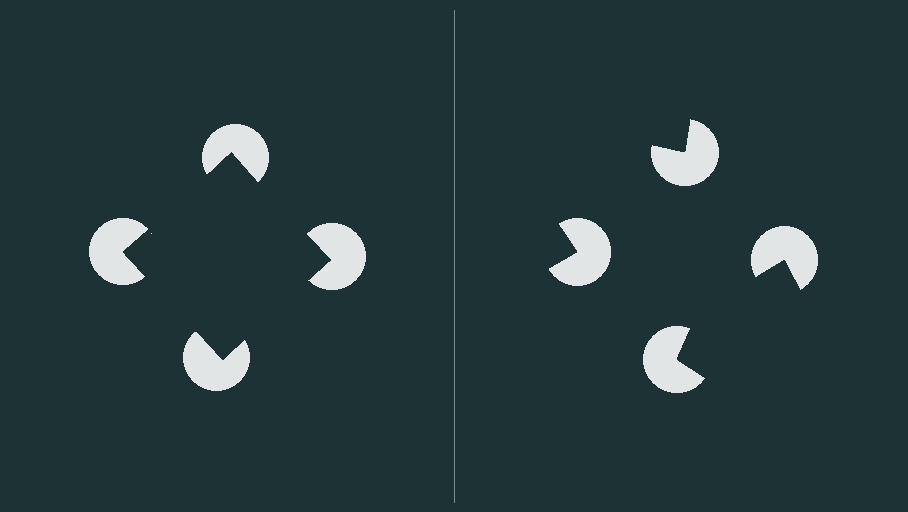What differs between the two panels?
The pac-man discs are positioned identically on both sides; only the wedge orientations differ. On the left they align to a square; on the right they are misaligned.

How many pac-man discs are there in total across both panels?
8 — 4 on each side.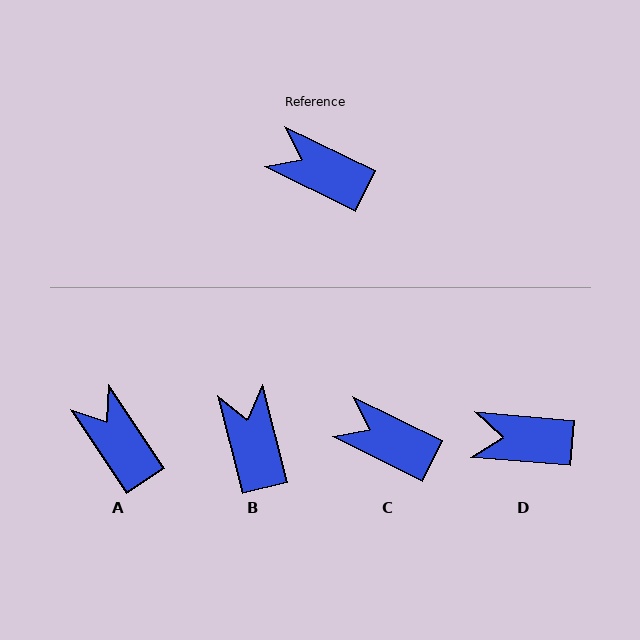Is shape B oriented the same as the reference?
No, it is off by about 49 degrees.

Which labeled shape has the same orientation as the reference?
C.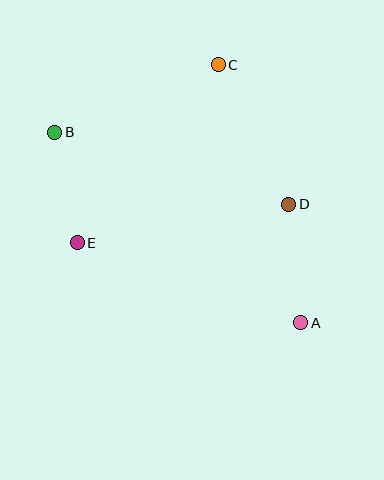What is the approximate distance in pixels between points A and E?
The distance between A and E is approximately 237 pixels.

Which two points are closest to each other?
Points B and E are closest to each other.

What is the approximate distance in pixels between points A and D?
The distance between A and D is approximately 119 pixels.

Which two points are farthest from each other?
Points A and B are farthest from each other.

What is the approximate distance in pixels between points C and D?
The distance between C and D is approximately 156 pixels.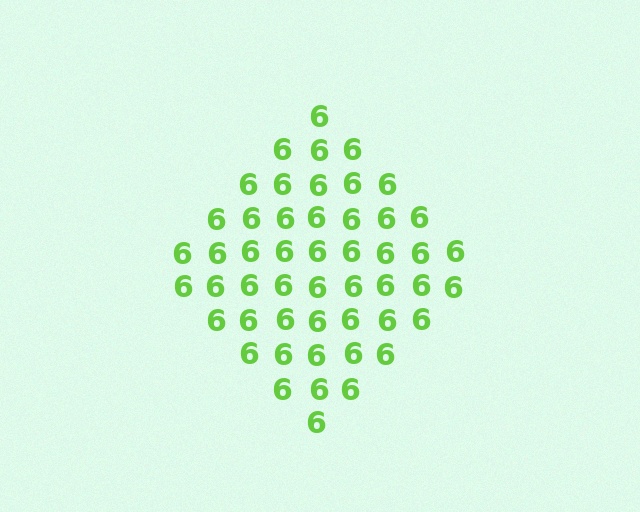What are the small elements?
The small elements are digit 6's.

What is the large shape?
The large shape is a diamond.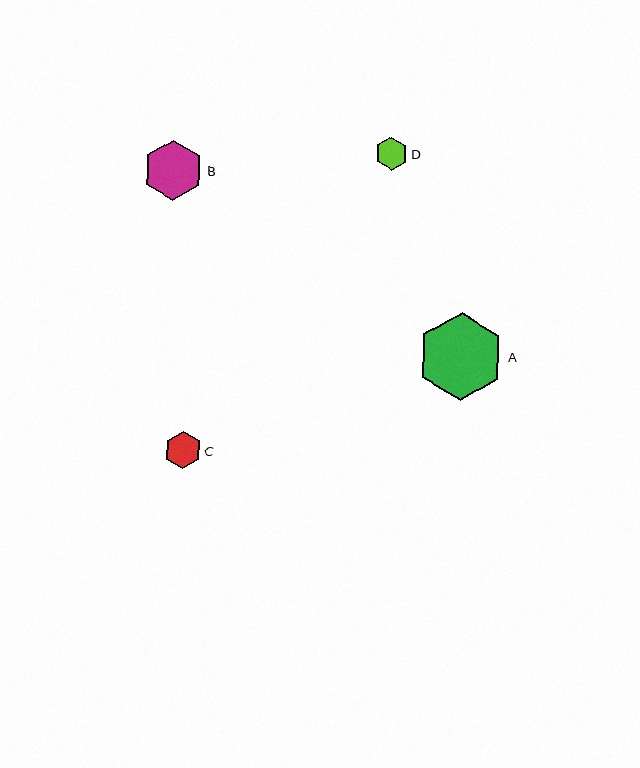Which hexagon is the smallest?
Hexagon D is the smallest with a size of approximately 33 pixels.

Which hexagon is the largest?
Hexagon A is the largest with a size of approximately 87 pixels.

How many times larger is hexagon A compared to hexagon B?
Hexagon A is approximately 1.5 times the size of hexagon B.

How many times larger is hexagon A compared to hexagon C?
Hexagon A is approximately 2.4 times the size of hexagon C.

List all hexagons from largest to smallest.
From largest to smallest: A, B, C, D.